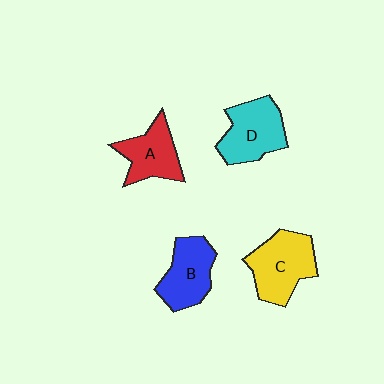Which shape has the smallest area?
Shape A (red).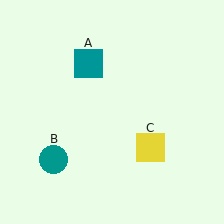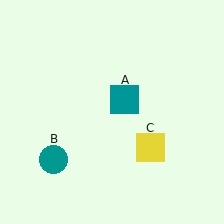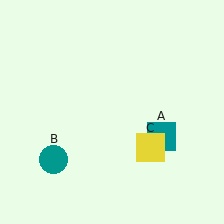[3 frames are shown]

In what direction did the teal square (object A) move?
The teal square (object A) moved down and to the right.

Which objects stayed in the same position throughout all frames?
Teal circle (object B) and yellow square (object C) remained stationary.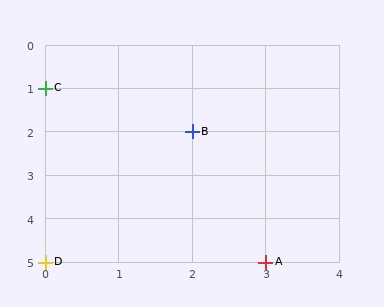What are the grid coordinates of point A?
Point A is at grid coordinates (3, 5).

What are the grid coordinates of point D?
Point D is at grid coordinates (0, 5).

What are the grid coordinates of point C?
Point C is at grid coordinates (0, 1).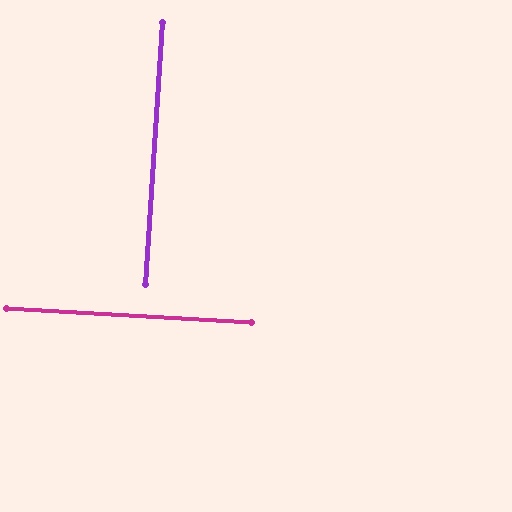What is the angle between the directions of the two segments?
Approximately 89 degrees.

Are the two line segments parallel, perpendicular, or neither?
Perpendicular — they meet at approximately 89°.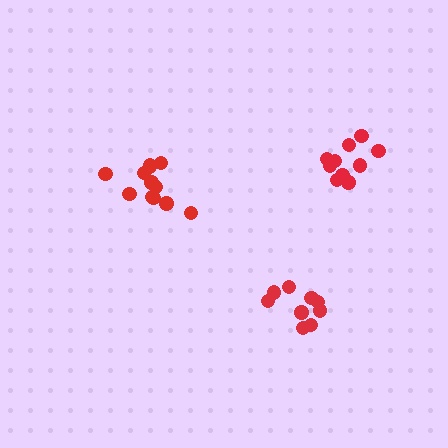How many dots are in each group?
Group 1: 10 dots, Group 2: 9 dots, Group 3: 12 dots (31 total).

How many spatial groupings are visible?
There are 3 spatial groupings.